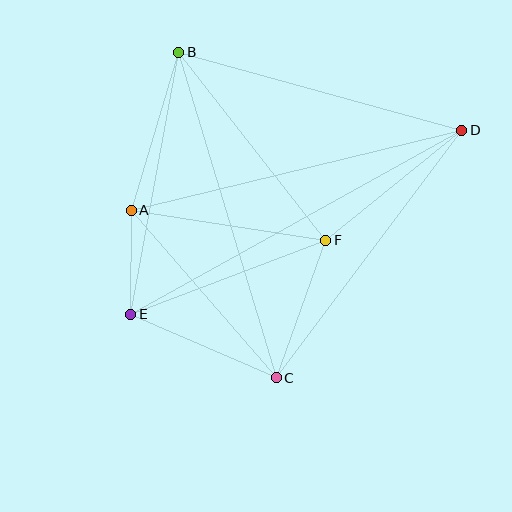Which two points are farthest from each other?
Points D and E are farthest from each other.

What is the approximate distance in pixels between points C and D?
The distance between C and D is approximately 309 pixels.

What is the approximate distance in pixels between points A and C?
The distance between A and C is approximately 222 pixels.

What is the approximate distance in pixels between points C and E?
The distance between C and E is approximately 159 pixels.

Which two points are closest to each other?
Points A and E are closest to each other.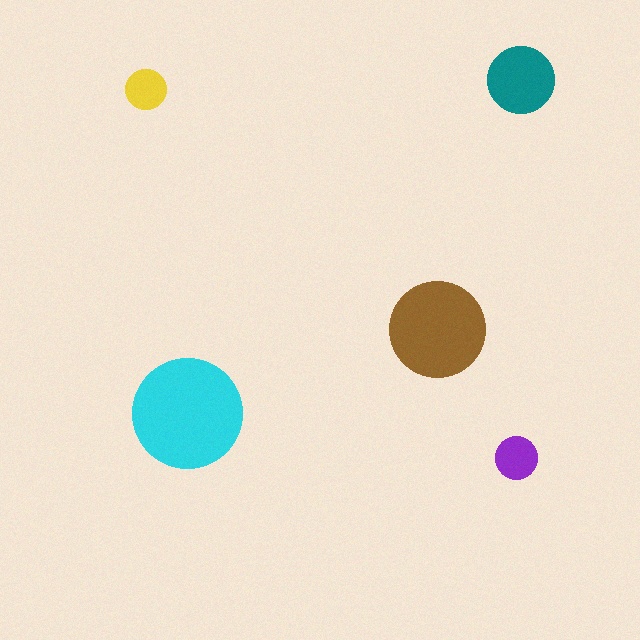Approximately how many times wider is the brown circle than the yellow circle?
About 2.5 times wider.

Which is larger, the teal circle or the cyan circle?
The cyan one.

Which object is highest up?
The teal circle is topmost.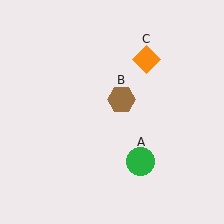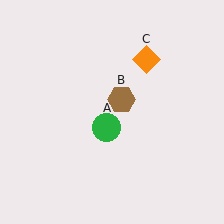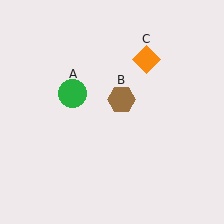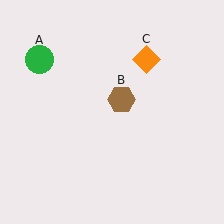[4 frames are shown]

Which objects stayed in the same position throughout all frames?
Brown hexagon (object B) and orange diamond (object C) remained stationary.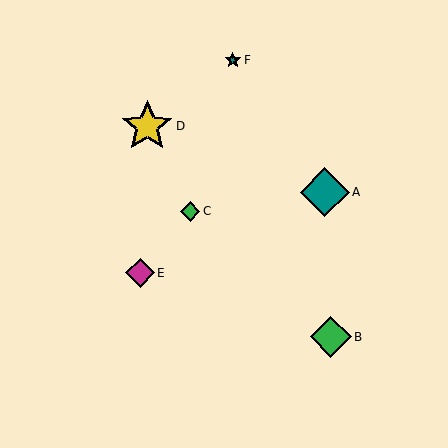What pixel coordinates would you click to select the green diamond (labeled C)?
Click at (190, 211) to select the green diamond C.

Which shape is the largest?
The yellow star (labeled D) is the largest.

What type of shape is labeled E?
Shape E is a magenta diamond.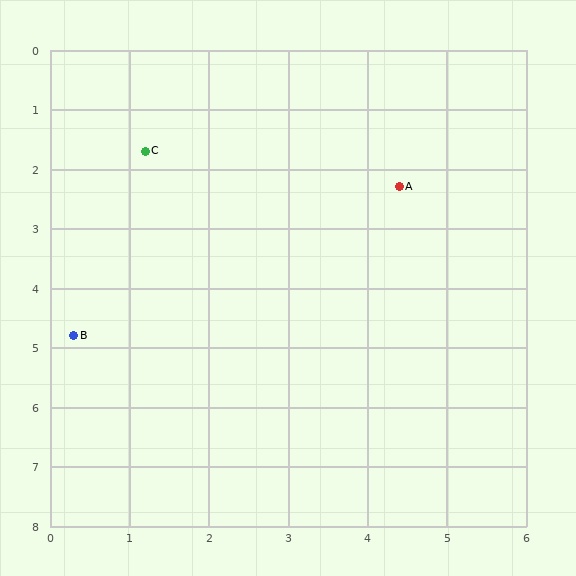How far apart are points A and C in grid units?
Points A and C are about 3.3 grid units apart.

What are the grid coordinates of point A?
Point A is at approximately (4.4, 2.3).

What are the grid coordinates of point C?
Point C is at approximately (1.2, 1.7).